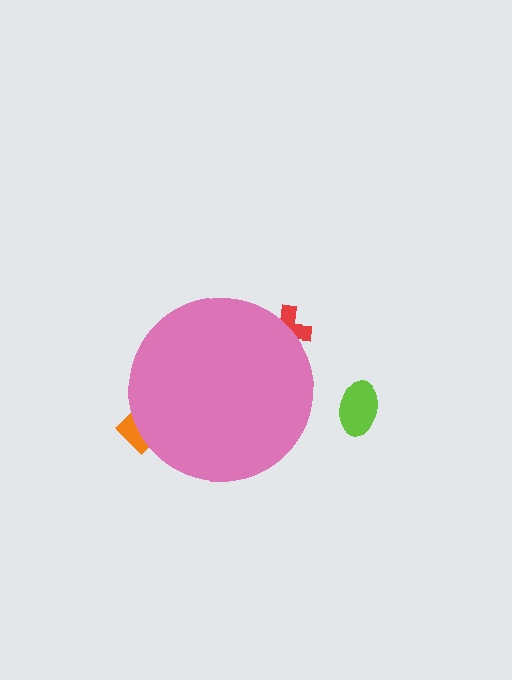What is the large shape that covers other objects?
A pink circle.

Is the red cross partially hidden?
Yes, the red cross is partially hidden behind the pink circle.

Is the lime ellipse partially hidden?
No, the lime ellipse is fully visible.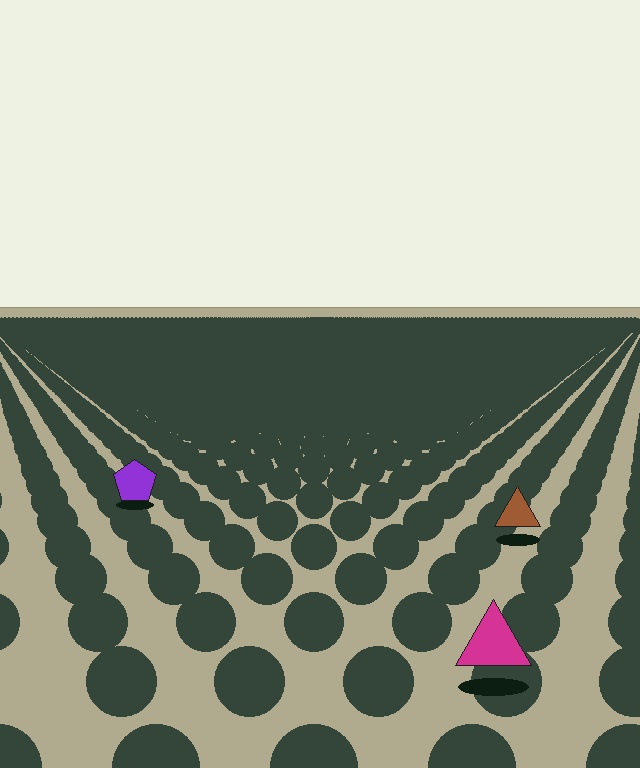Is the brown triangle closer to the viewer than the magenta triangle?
No. The magenta triangle is closer — you can tell from the texture gradient: the ground texture is coarser near it.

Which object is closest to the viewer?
The magenta triangle is closest. The texture marks near it are larger and more spread out.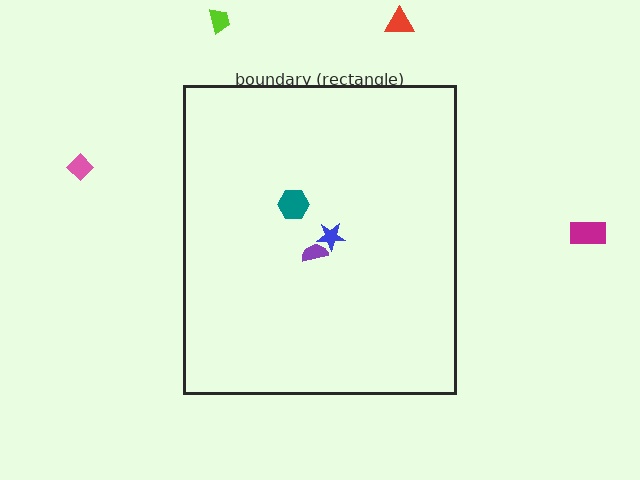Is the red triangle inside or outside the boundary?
Outside.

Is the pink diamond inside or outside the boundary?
Outside.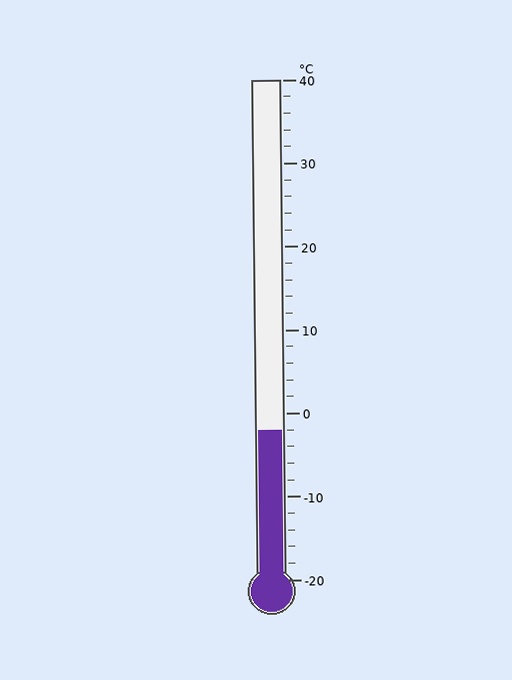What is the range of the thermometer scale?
The thermometer scale ranges from -20°C to 40°C.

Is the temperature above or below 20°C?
The temperature is below 20°C.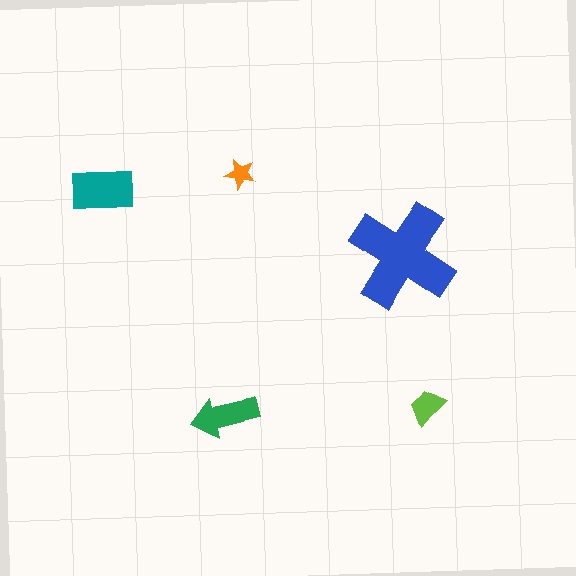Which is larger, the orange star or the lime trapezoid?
The lime trapezoid.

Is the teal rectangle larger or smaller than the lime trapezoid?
Larger.